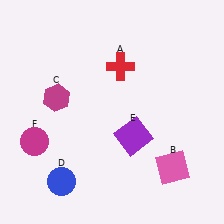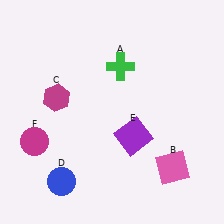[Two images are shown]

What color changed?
The cross (A) changed from red in Image 1 to green in Image 2.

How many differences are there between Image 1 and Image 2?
There is 1 difference between the two images.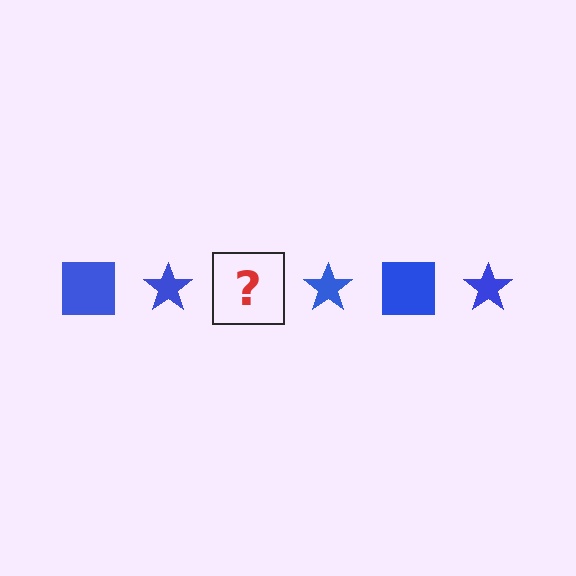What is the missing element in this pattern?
The missing element is a blue square.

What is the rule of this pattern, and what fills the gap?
The rule is that the pattern cycles through square, star shapes in blue. The gap should be filled with a blue square.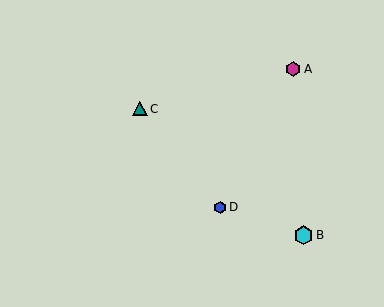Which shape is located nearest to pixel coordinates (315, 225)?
The cyan hexagon (labeled B) at (304, 235) is nearest to that location.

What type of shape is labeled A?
Shape A is a magenta hexagon.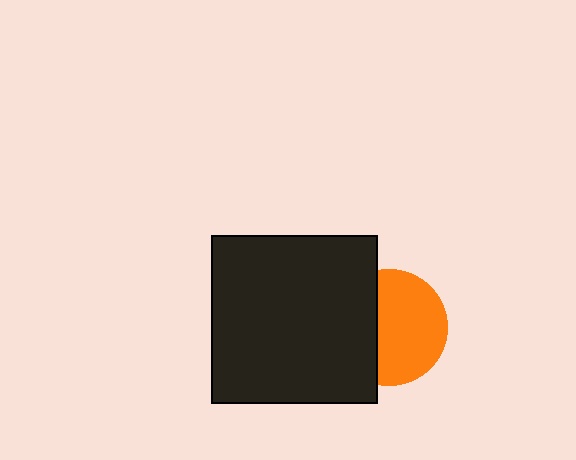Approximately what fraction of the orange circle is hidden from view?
Roughly 38% of the orange circle is hidden behind the black rectangle.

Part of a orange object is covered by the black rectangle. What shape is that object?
It is a circle.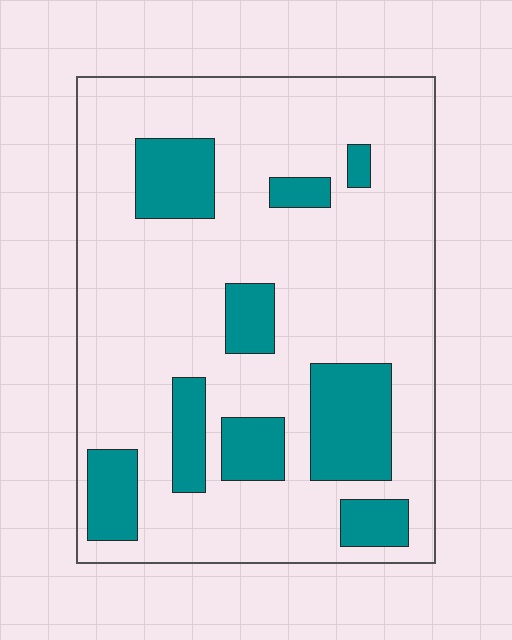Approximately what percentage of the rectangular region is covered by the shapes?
Approximately 20%.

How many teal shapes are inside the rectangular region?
9.